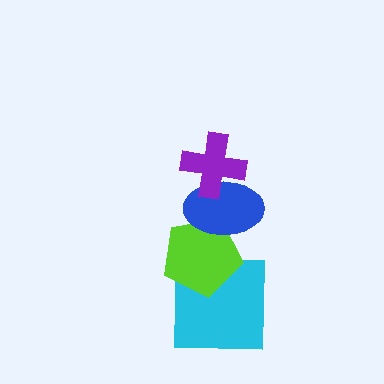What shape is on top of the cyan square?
The lime pentagon is on top of the cyan square.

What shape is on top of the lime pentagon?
The blue ellipse is on top of the lime pentagon.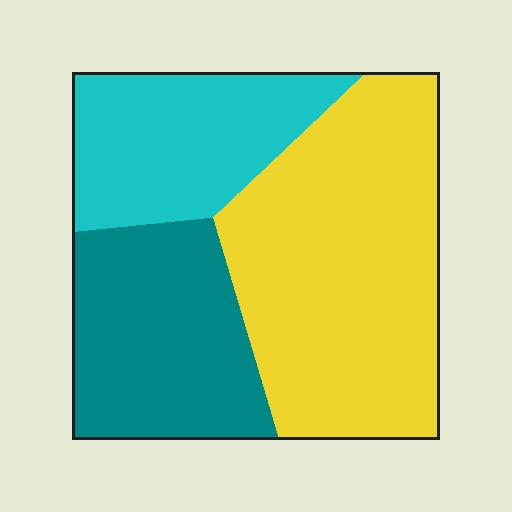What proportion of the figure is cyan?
Cyan takes up less than a quarter of the figure.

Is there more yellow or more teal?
Yellow.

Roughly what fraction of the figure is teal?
Teal covers 28% of the figure.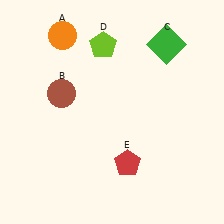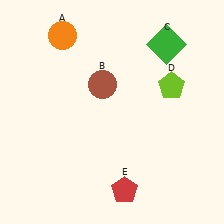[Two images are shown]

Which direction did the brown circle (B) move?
The brown circle (B) moved right.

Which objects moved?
The objects that moved are: the brown circle (B), the lime pentagon (D), the red pentagon (E).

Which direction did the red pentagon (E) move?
The red pentagon (E) moved down.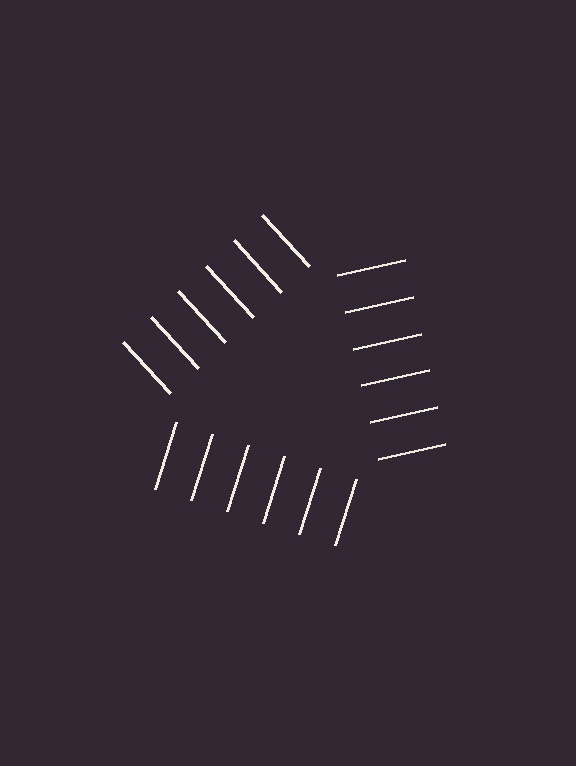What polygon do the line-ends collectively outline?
An illusory triangle — the line segments terminate on its edges but no continuous stroke is drawn.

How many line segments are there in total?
18 — 6 along each of the 3 edges.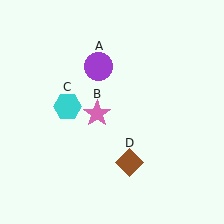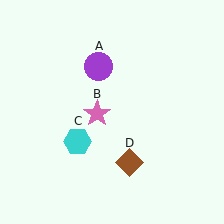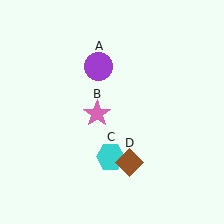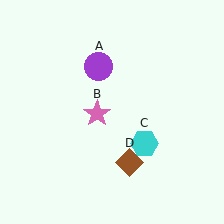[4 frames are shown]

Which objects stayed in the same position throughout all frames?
Purple circle (object A) and pink star (object B) and brown diamond (object D) remained stationary.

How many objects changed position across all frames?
1 object changed position: cyan hexagon (object C).